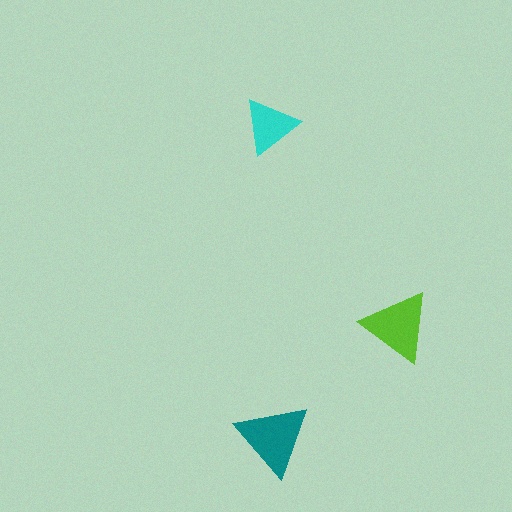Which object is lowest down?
The teal triangle is bottommost.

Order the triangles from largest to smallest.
the teal one, the lime one, the cyan one.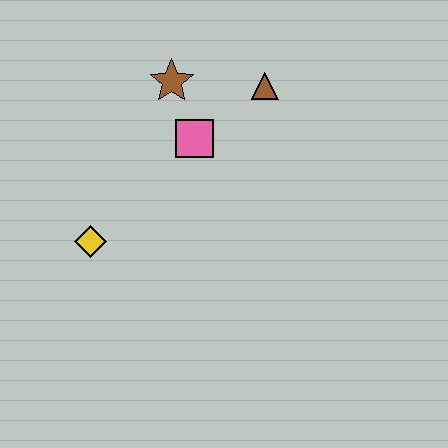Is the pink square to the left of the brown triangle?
Yes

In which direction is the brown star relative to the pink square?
The brown star is above the pink square.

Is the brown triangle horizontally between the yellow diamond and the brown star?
No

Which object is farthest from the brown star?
The yellow diamond is farthest from the brown star.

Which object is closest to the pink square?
The brown star is closest to the pink square.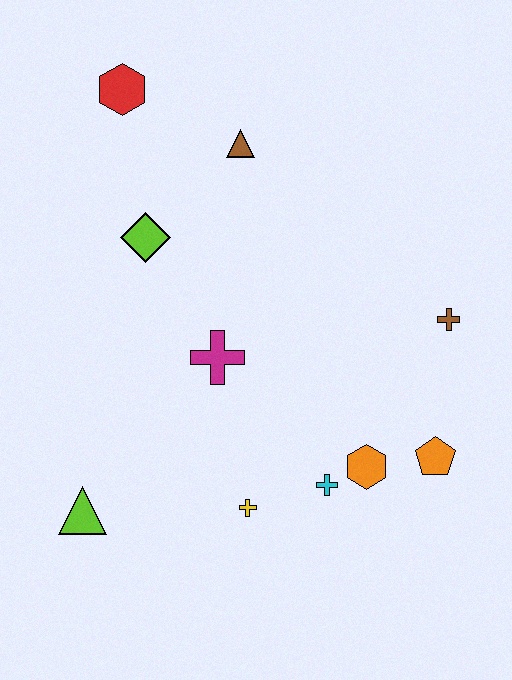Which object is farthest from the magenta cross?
The red hexagon is farthest from the magenta cross.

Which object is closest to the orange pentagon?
The orange hexagon is closest to the orange pentagon.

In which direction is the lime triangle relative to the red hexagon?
The lime triangle is below the red hexagon.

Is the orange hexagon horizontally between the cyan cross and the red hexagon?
No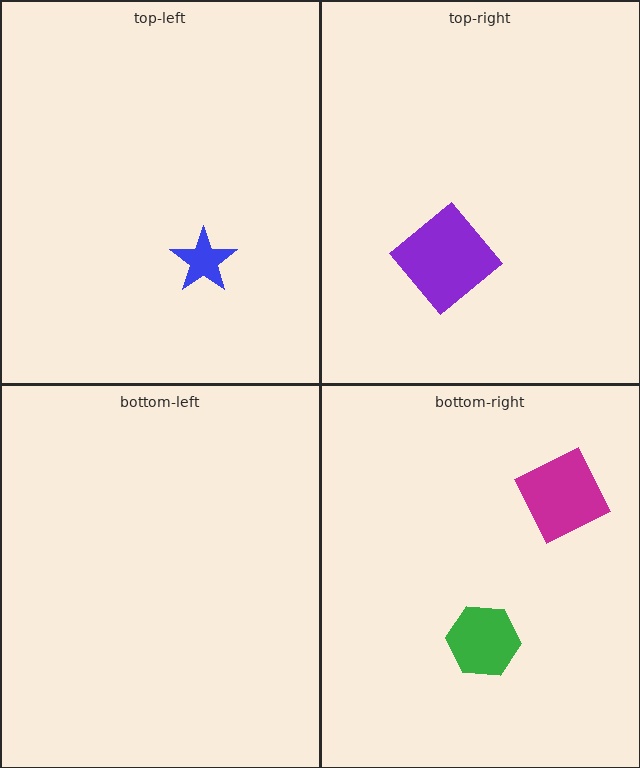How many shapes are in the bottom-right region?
2.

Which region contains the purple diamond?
The top-right region.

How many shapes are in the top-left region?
1.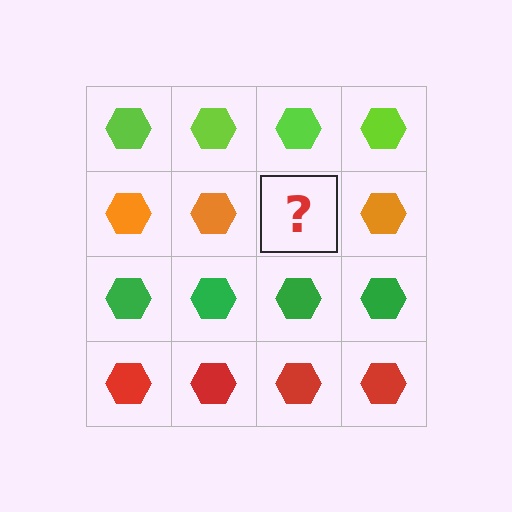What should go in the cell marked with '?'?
The missing cell should contain an orange hexagon.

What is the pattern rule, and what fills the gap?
The rule is that each row has a consistent color. The gap should be filled with an orange hexagon.